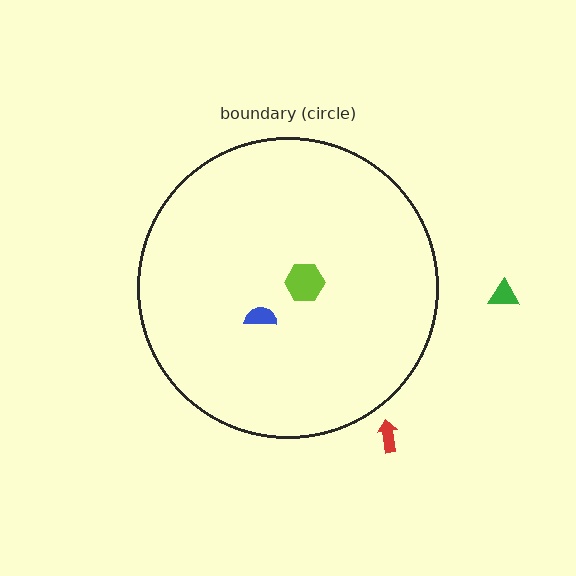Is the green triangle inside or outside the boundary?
Outside.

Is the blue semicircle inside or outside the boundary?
Inside.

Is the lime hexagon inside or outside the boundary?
Inside.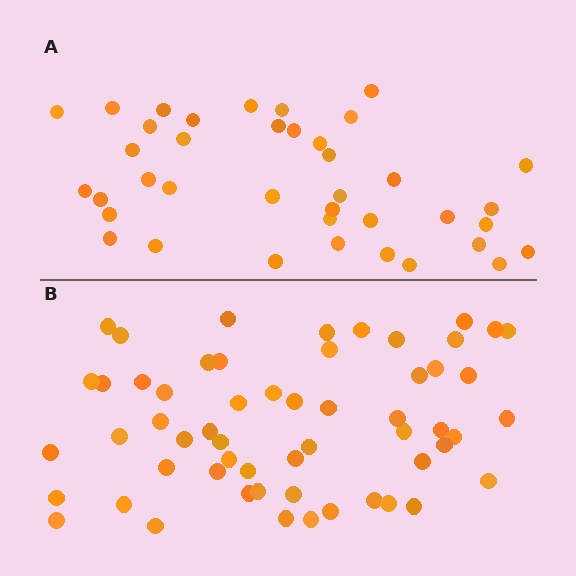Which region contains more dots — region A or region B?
Region B (the bottom region) has more dots.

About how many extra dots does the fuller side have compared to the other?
Region B has approximately 20 more dots than region A.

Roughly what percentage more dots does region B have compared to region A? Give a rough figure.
About 45% more.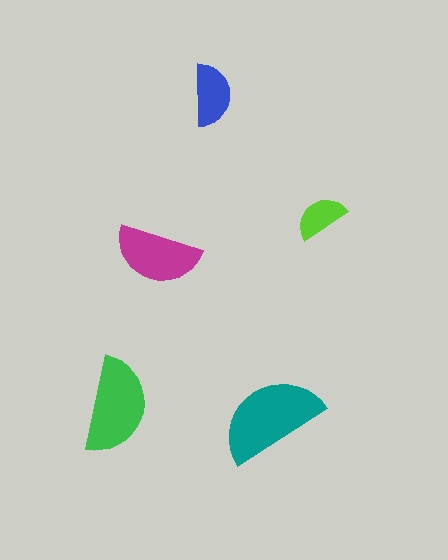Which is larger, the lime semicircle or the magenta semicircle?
The magenta one.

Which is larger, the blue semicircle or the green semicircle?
The green one.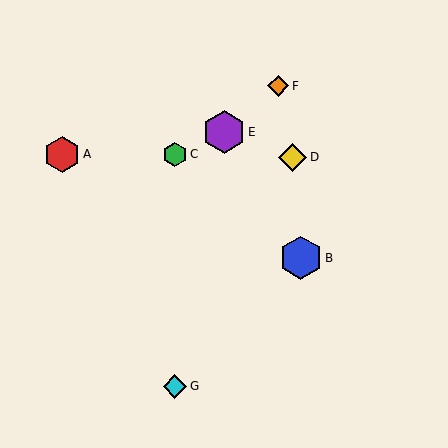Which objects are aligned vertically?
Objects C, G are aligned vertically.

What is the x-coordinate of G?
Object G is at x≈175.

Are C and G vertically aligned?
Yes, both are at x≈175.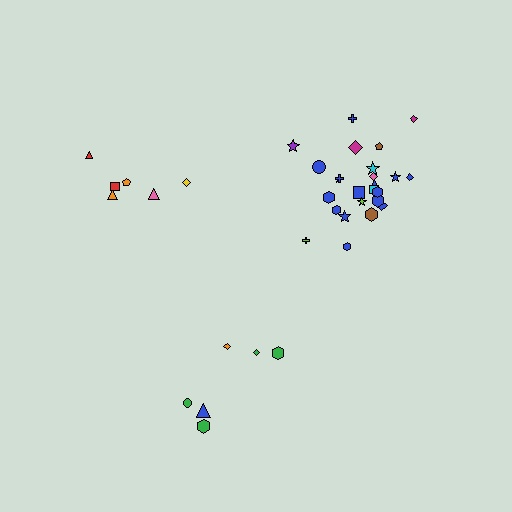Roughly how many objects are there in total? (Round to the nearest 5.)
Roughly 35 objects in total.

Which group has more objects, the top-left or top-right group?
The top-right group.